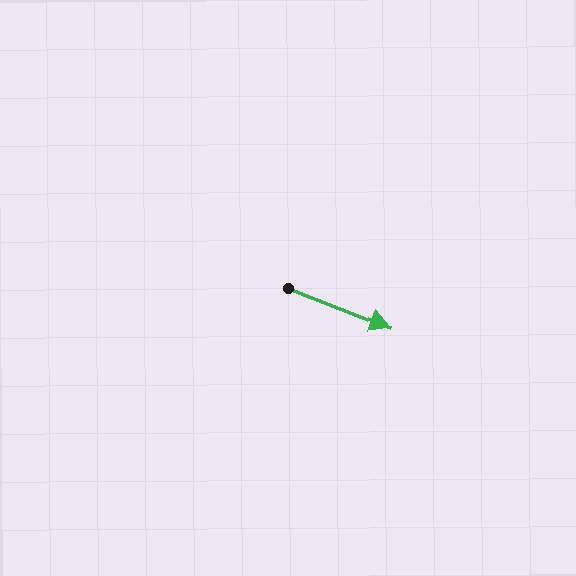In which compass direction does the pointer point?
East.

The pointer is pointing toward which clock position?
Roughly 4 o'clock.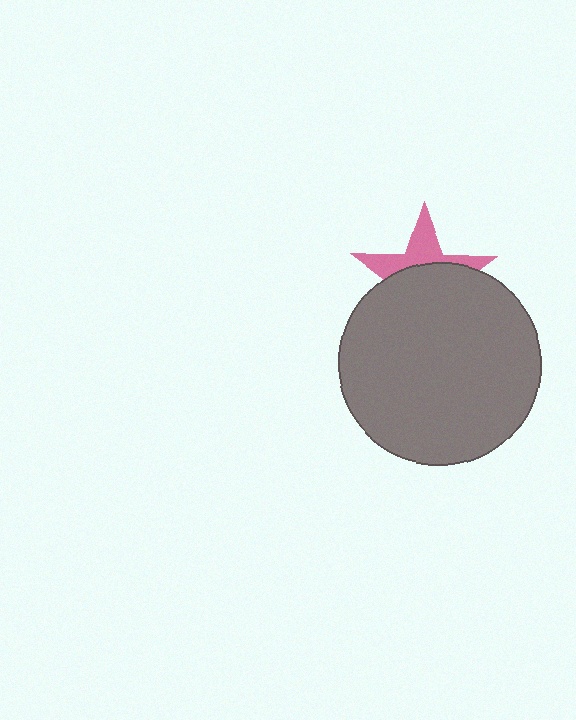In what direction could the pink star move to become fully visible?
The pink star could move up. That would shift it out from behind the gray circle entirely.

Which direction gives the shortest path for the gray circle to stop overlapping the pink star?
Moving down gives the shortest separation.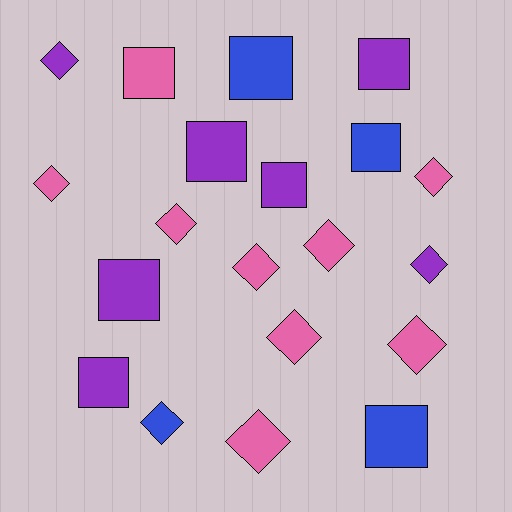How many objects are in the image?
There are 20 objects.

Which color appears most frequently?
Pink, with 9 objects.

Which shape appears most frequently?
Diamond, with 11 objects.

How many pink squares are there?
There is 1 pink square.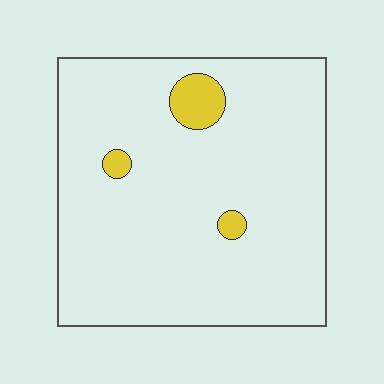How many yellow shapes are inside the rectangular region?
3.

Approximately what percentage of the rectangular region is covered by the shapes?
Approximately 5%.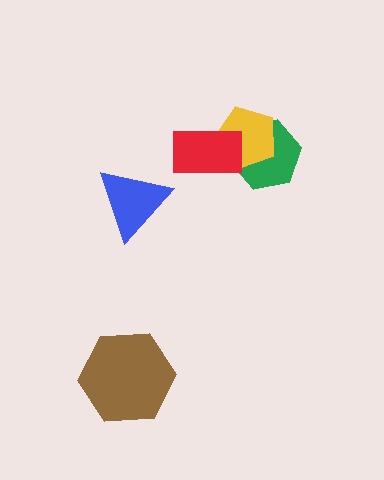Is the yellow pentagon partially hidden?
Yes, it is partially covered by another shape.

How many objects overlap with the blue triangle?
0 objects overlap with the blue triangle.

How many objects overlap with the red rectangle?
2 objects overlap with the red rectangle.